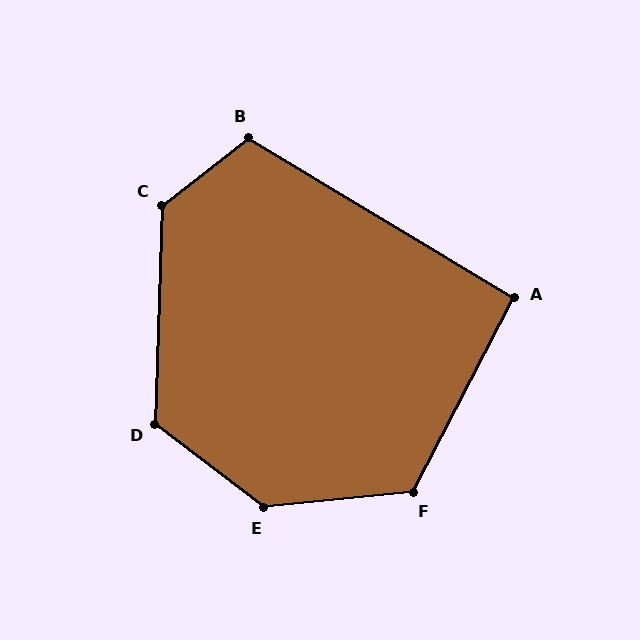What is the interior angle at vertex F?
Approximately 123 degrees (obtuse).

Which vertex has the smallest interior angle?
A, at approximately 93 degrees.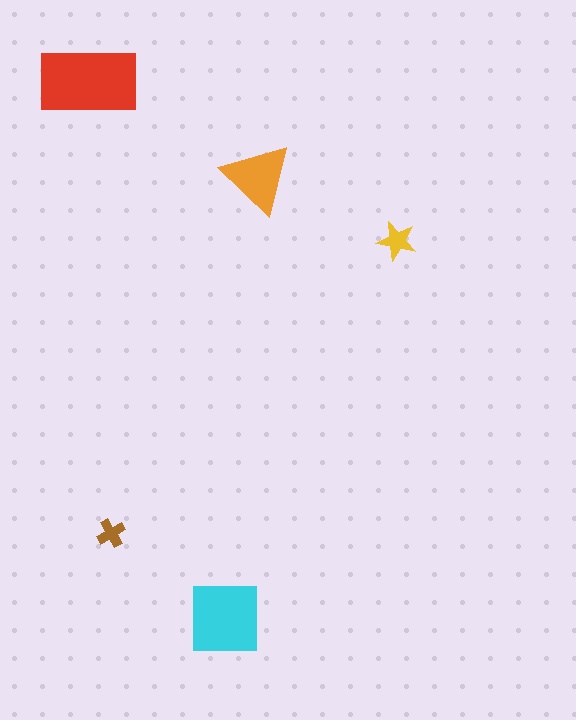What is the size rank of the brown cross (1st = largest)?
5th.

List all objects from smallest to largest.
The brown cross, the yellow star, the orange triangle, the cyan square, the red rectangle.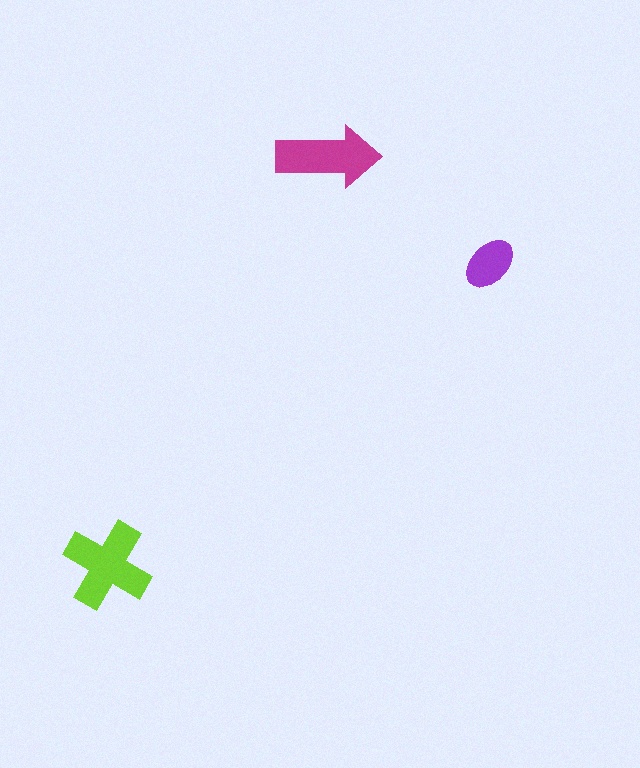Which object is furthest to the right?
The purple ellipse is rightmost.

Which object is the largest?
The lime cross.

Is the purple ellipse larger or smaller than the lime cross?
Smaller.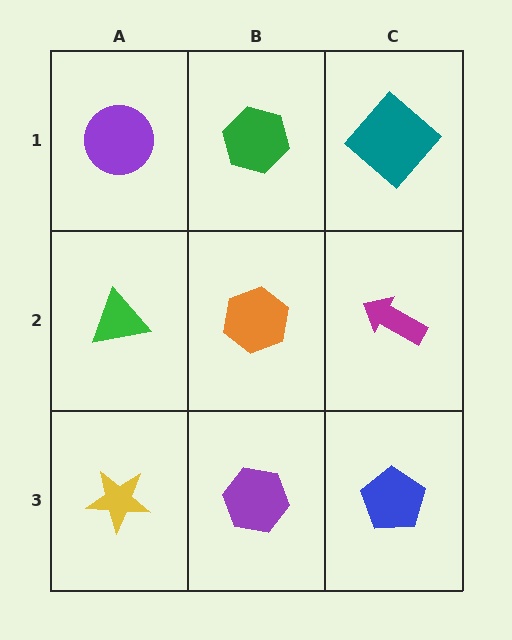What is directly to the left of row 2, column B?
A green triangle.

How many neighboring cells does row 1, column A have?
2.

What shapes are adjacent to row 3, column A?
A green triangle (row 2, column A), a purple hexagon (row 3, column B).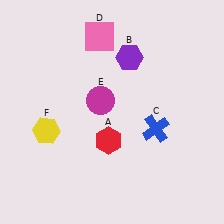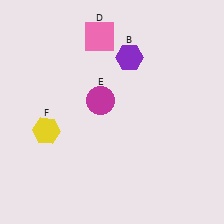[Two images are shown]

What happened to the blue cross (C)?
The blue cross (C) was removed in Image 2. It was in the bottom-right area of Image 1.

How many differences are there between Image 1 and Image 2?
There are 2 differences between the two images.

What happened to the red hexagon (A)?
The red hexagon (A) was removed in Image 2. It was in the bottom-left area of Image 1.